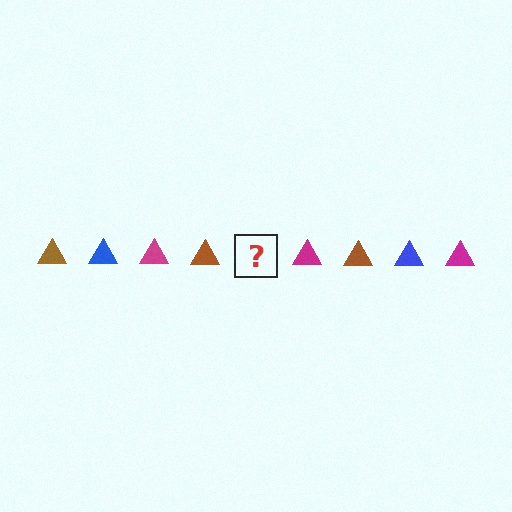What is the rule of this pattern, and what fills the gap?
The rule is that the pattern cycles through brown, blue, magenta triangles. The gap should be filled with a blue triangle.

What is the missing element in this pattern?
The missing element is a blue triangle.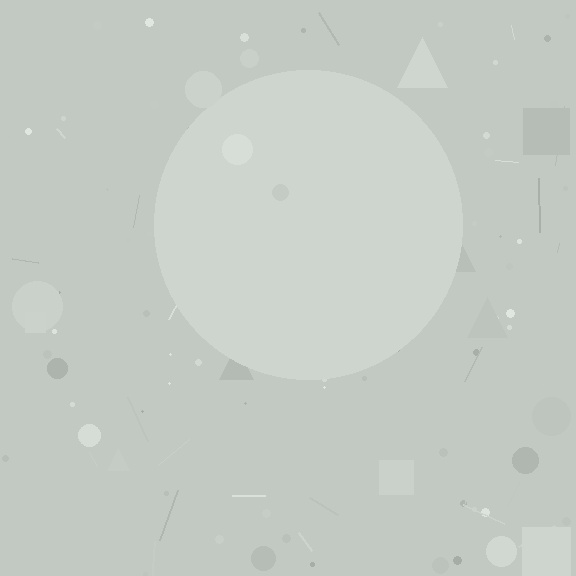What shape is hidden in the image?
A circle is hidden in the image.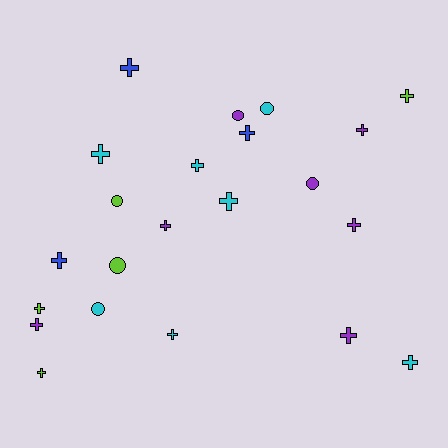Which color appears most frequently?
Cyan, with 7 objects.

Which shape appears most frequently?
Cross, with 16 objects.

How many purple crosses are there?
There are 5 purple crosses.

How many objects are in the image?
There are 22 objects.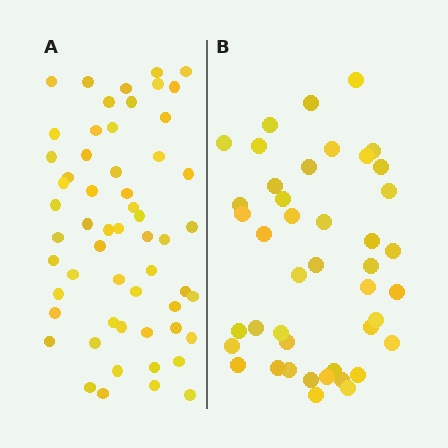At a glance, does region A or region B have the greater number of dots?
Region A (the left region) has more dots.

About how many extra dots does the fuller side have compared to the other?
Region A has approximately 15 more dots than region B.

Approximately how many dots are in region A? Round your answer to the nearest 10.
About 60 dots. (The exact count is 57, which rounds to 60.)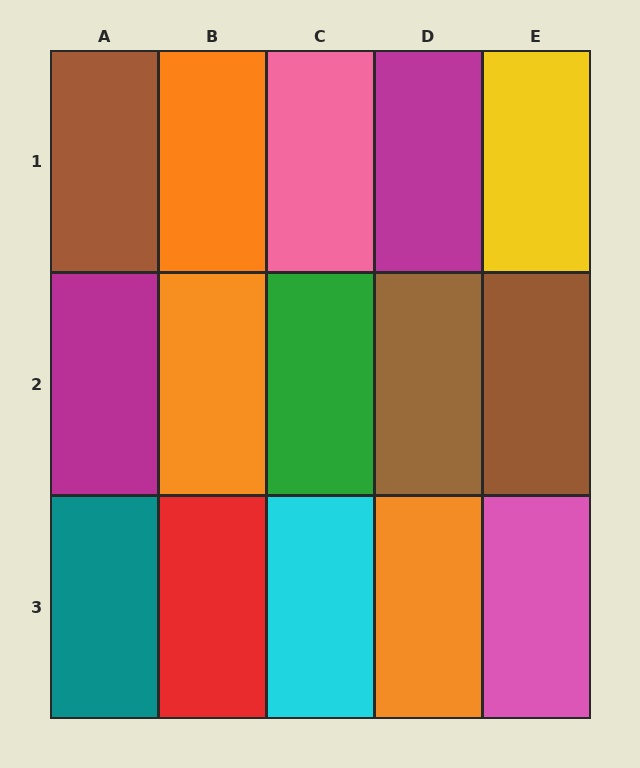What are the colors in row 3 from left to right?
Teal, red, cyan, orange, pink.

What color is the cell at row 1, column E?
Yellow.